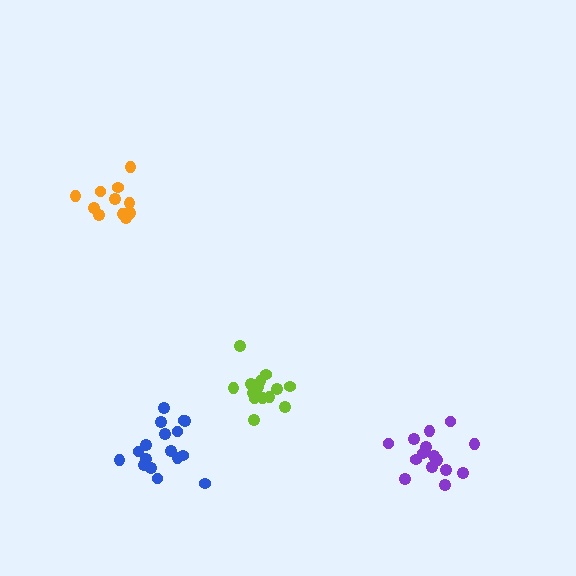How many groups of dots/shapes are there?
There are 4 groups.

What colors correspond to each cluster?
The clusters are colored: blue, purple, orange, lime.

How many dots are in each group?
Group 1: 17 dots, Group 2: 15 dots, Group 3: 12 dots, Group 4: 14 dots (58 total).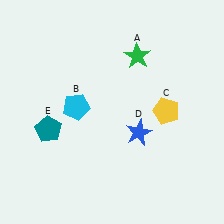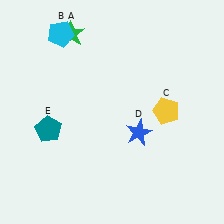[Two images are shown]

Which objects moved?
The objects that moved are: the green star (A), the cyan pentagon (B).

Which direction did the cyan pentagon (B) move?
The cyan pentagon (B) moved up.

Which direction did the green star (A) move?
The green star (A) moved left.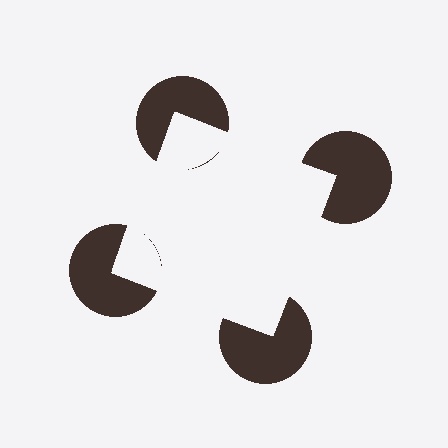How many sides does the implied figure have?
4 sides.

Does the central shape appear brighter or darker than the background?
It typically appears slightly brighter than the background, even though no actual brightness change is drawn.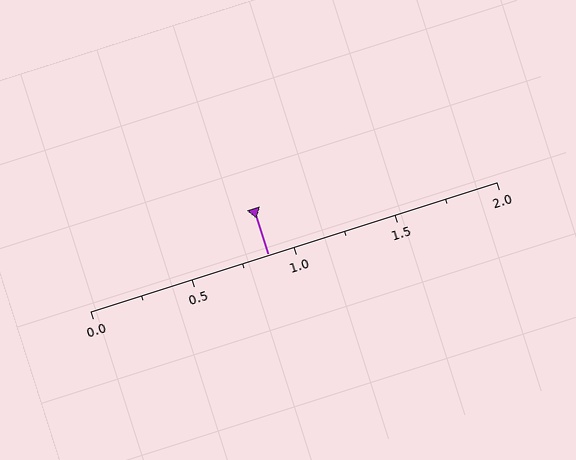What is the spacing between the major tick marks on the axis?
The major ticks are spaced 0.5 apart.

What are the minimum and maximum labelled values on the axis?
The axis runs from 0.0 to 2.0.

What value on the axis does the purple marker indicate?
The marker indicates approximately 0.88.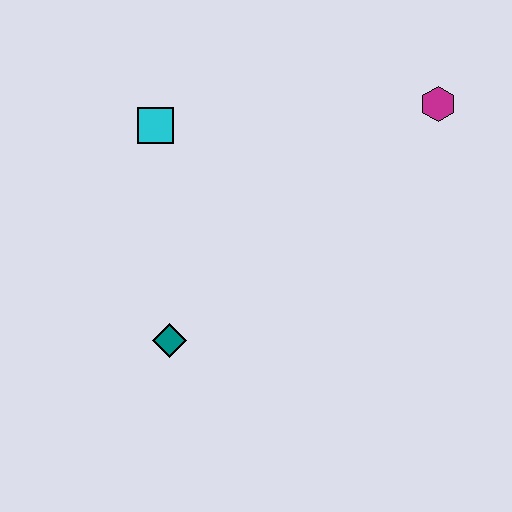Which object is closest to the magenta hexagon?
The cyan square is closest to the magenta hexagon.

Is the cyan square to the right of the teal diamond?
No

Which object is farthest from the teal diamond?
The magenta hexagon is farthest from the teal diamond.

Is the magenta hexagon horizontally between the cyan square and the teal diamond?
No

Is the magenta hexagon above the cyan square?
Yes